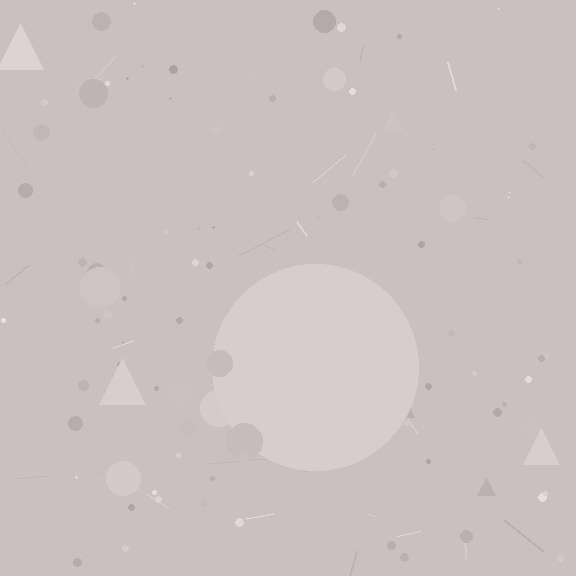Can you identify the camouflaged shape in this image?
The camouflaged shape is a circle.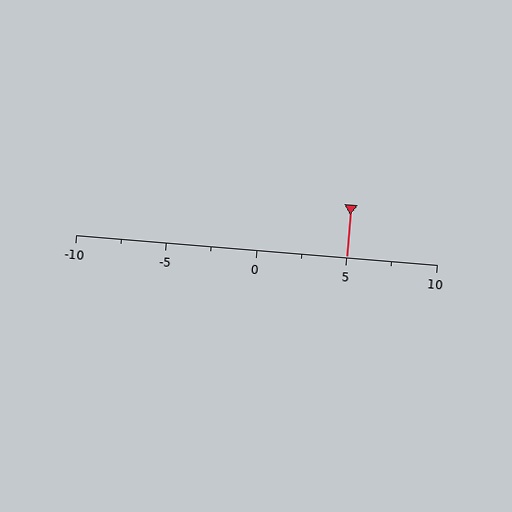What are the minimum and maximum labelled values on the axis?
The axis runs from -10 to 10.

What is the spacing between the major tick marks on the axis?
The major ticks are spaced 5 apart.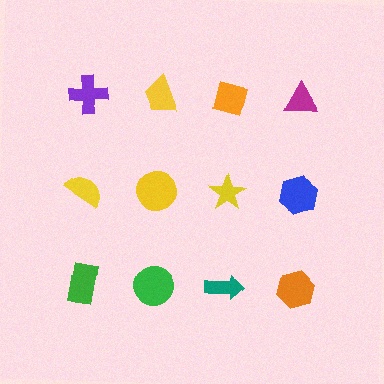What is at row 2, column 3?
A yellow star.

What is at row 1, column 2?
A yellow trapezoid.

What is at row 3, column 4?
An orange hexagon.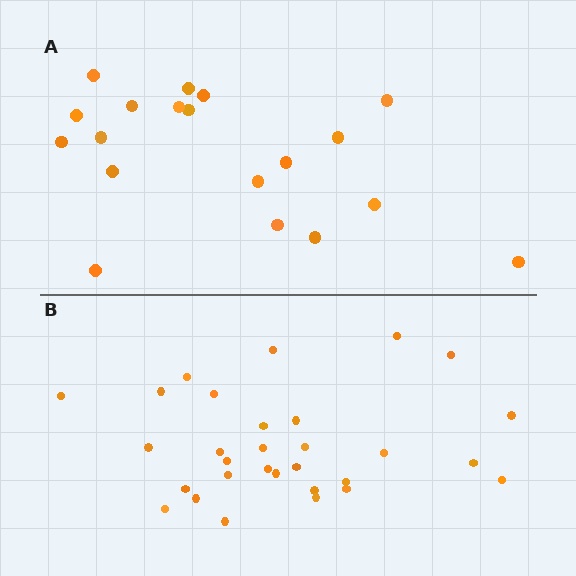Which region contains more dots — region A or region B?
Region B (the bottom region) has more dots.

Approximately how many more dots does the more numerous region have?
Region B has roughly 12 or so more dots than region A.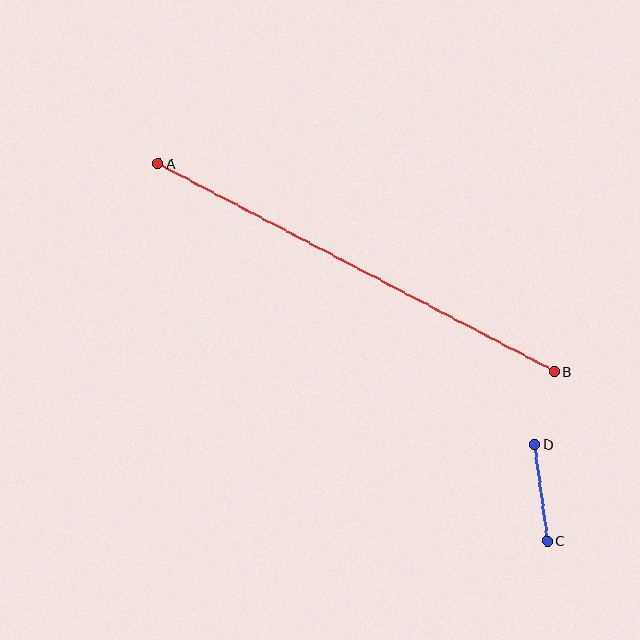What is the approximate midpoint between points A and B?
The midpoint is at approximately (356, 268) pixels.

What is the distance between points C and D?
The distance is approximately 97 pixels.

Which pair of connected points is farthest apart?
Points A and B are farthest apart.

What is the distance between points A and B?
The distance is approximately 448 pixels.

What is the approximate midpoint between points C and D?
The midpoint is at approximately (541, 493) pixels.